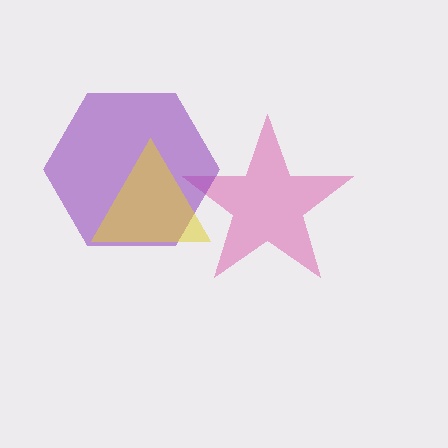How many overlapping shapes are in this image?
There are 3 overlapping shapes in the image.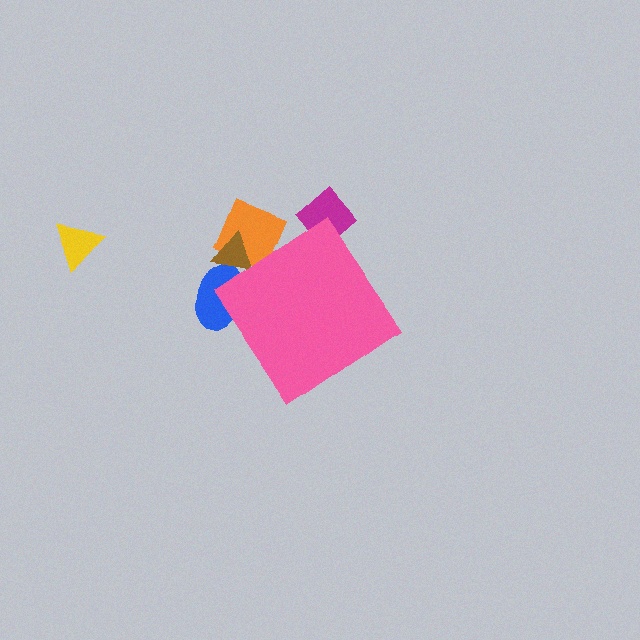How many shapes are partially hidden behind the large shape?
4 shapes are partially hidden.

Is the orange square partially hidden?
Yes, the orange square is partially hidden behind the pink diamond.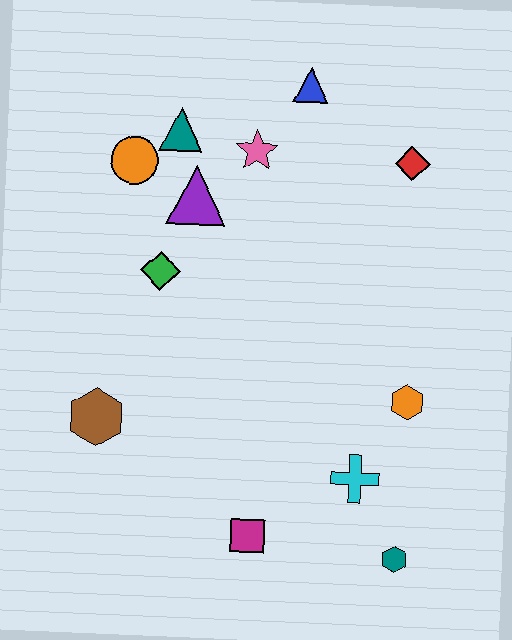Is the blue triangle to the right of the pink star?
Yes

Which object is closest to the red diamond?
The blue triangle is closest to the red diamond.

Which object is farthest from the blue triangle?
The teal hexagon is farthest from the blue triangle.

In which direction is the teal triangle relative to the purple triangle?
The teal triangle is above the purple triangle.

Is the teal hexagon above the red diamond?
No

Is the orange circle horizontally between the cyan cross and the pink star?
No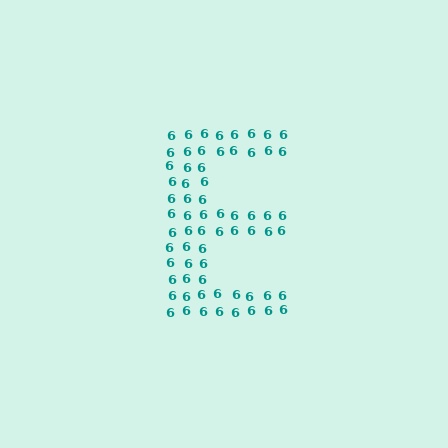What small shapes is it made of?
It is made of small digit 6's.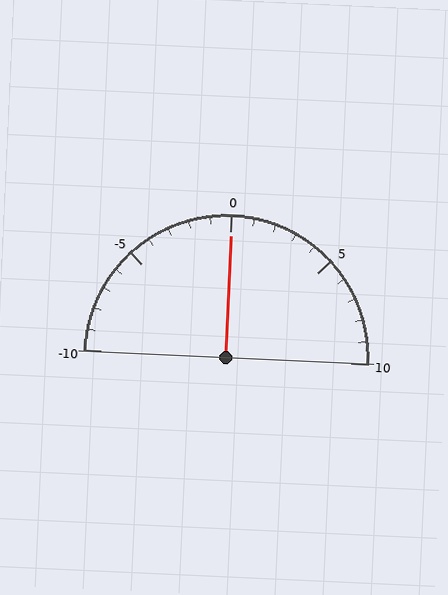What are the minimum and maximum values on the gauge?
The gauge ranges from -10 to 10.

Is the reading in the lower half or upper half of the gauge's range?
The reading is in the upper half of the range (-10 to 10).